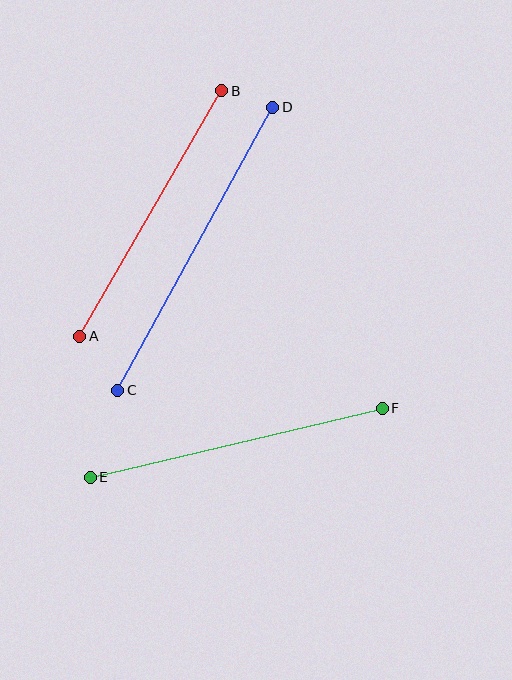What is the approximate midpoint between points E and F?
The midpoint is at approximately (236, 443) pixels.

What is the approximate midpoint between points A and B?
The midpoint is at approximately (151, 214) pixels.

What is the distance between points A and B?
The distance is approximately 284 pixels.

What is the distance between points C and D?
The distance is approximately 323 pixels.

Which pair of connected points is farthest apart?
Points C and D are farthest apart.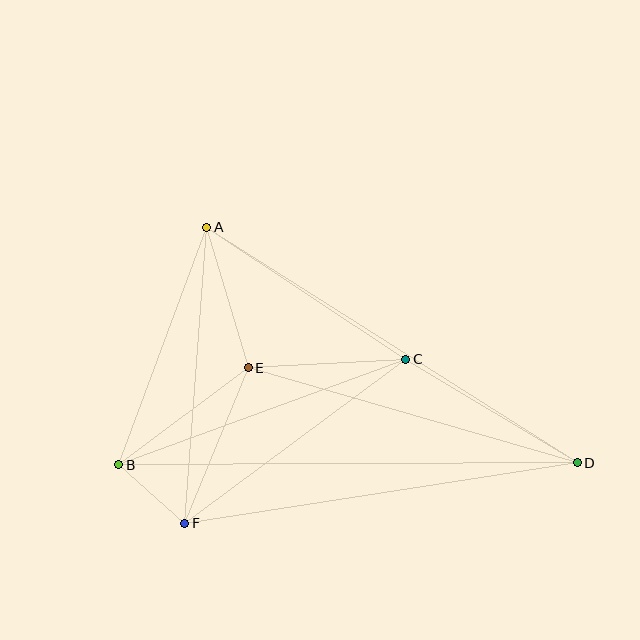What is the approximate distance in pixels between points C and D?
The distance between C and D is approximately 200 pixels.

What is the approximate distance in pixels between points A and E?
The distance between A and E is approximately 147 pixels.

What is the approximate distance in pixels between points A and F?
The distance between A and F is approximately 297 pixels.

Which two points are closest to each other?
Points B and F are closest to each other.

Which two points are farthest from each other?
Points B and D are farthest from each other.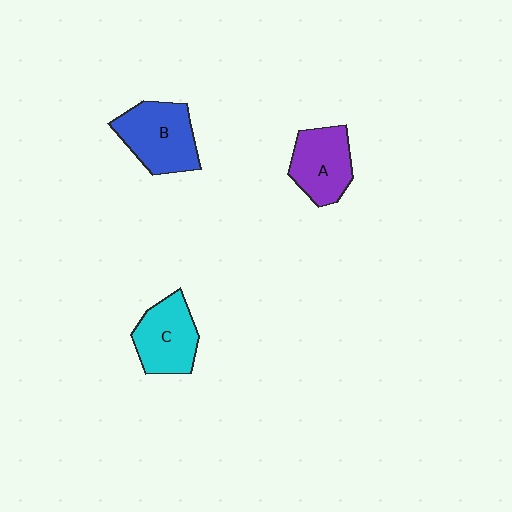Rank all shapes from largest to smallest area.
From largest to smallest: B (blue), C (cyan), A (purple).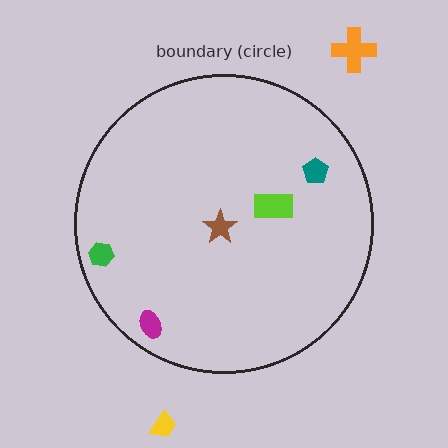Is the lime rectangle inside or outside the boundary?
Inside.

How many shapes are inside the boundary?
5 inside, 2 outside.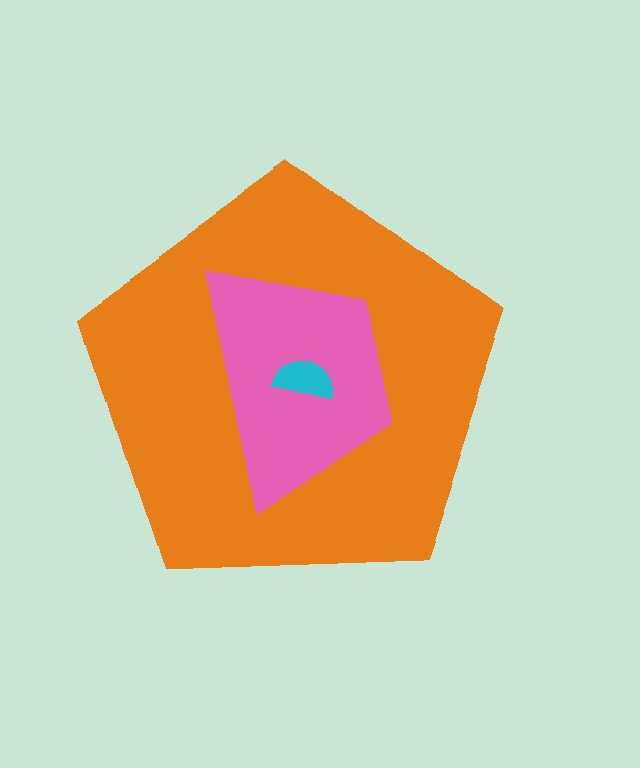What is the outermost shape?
The orange pentagon.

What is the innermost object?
The cyan semicircle.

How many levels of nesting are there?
3.